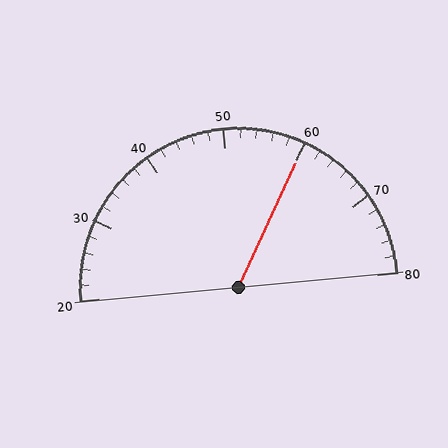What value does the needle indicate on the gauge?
The needle indicates approximately 60.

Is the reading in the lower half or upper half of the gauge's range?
The reading is in the upper half of the range (20 to 80).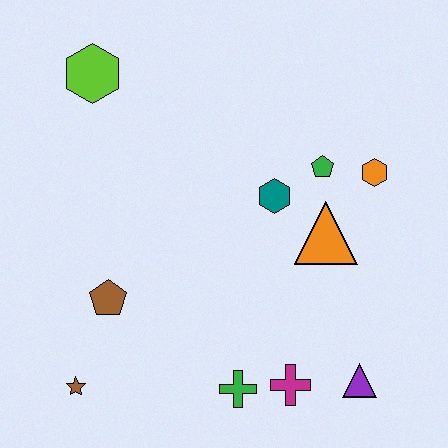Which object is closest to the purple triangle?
The magenta cross is closest to the purple triangle.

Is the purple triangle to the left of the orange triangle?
No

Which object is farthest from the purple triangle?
The lime hexagon is farthest from the purple triangle.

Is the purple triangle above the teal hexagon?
No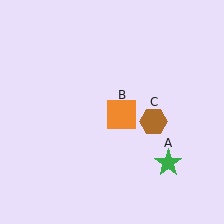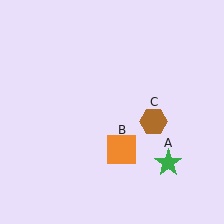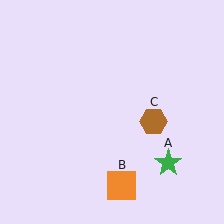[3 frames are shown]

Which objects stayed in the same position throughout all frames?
Green star (object A) and brown hexagon (object C) remained stationary.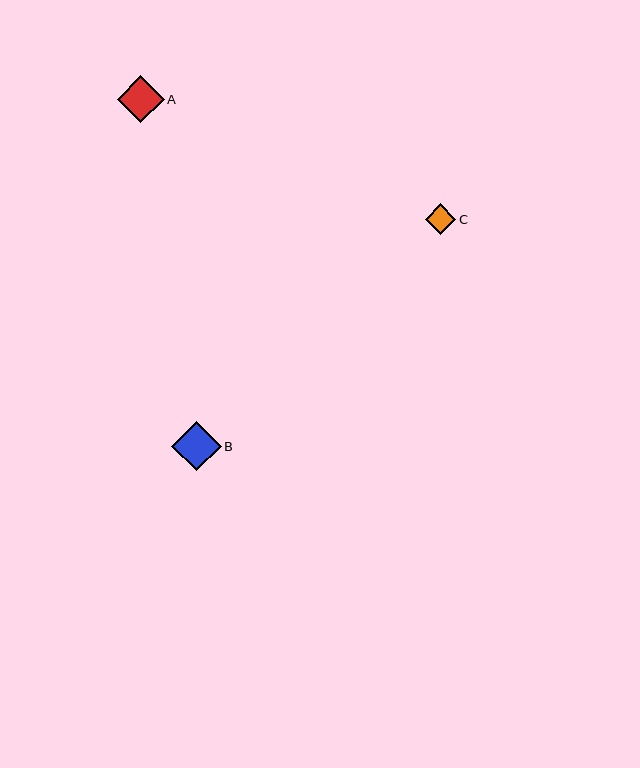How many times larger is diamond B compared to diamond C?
Diamond B is approximately 1.6 times the size of diamond C.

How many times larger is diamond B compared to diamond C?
Diamond B is approximately 1.6 times the size of diamond C.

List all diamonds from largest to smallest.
From largest to smallest: B, A, C.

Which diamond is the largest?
Diamond B is the largest with a size of approximately 50 pixels.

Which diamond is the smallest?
Diamond C is the smallest with a size of approximately 30 pixels.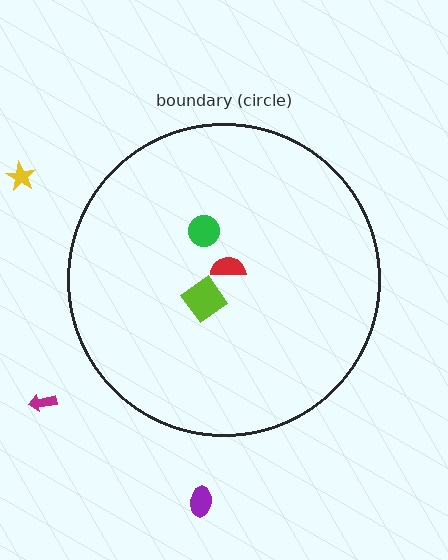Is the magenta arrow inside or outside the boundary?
Outside.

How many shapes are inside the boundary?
3 inside, 3 outside.